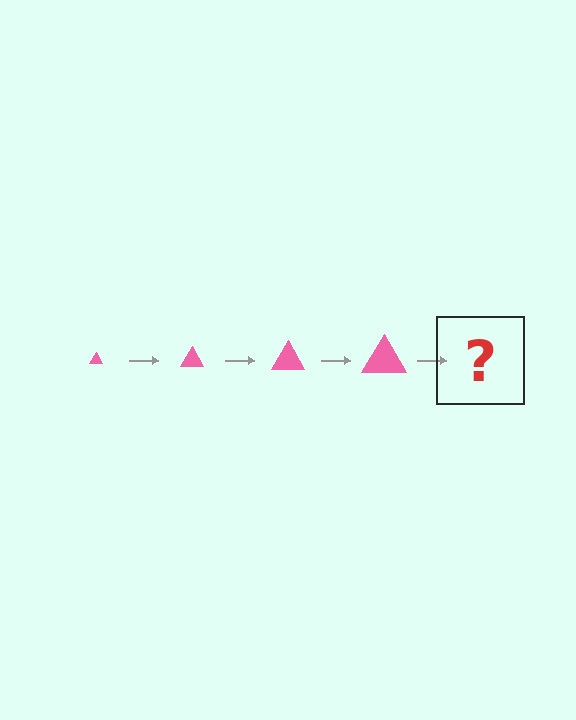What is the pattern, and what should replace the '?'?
The pattern is that the triangle gets progressively larger each step. The '?' should be a pink triangle, larger than the previous one.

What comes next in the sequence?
The next element should be a pink triangle, larger than the previous one.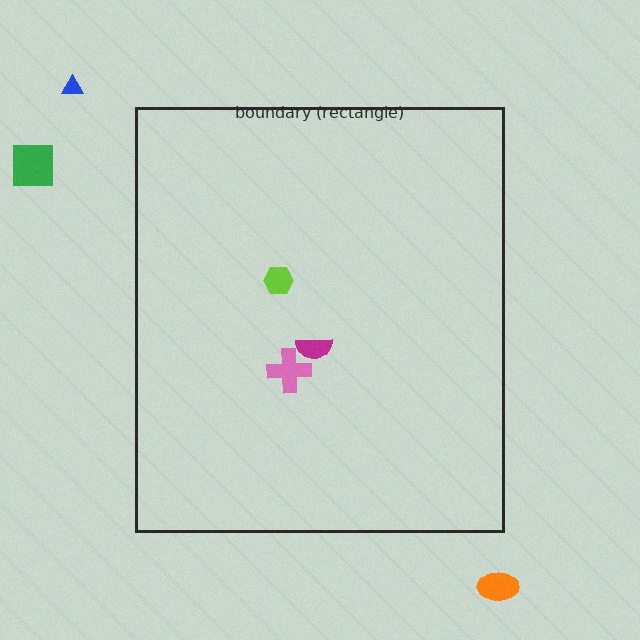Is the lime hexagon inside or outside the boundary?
Inside.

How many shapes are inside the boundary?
3 inside, 3 outside.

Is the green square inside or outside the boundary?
Outside.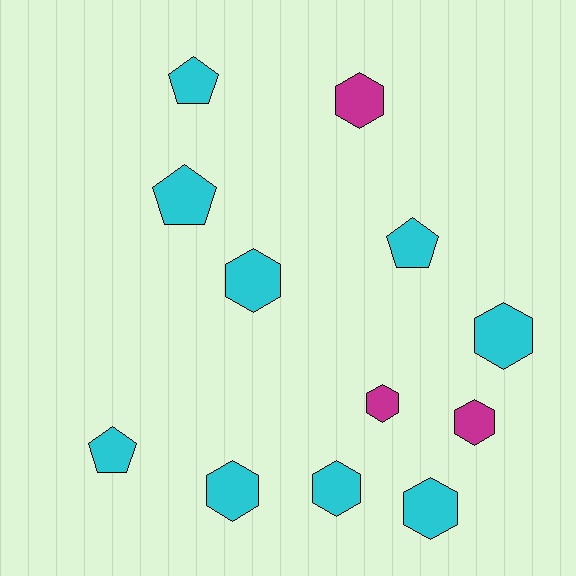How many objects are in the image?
There are 12 objects.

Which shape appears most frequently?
Hexagon, with 8 objects.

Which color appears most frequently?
Cyan, with 9 objects.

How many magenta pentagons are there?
There are no magenta pentagons.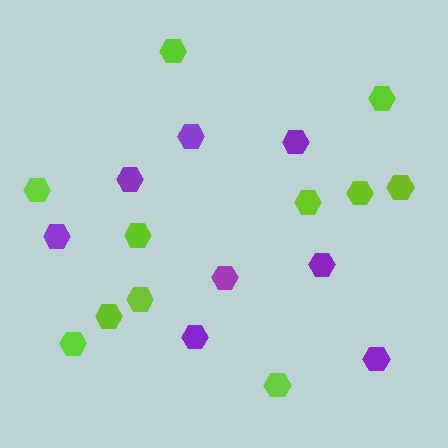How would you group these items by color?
There are 2 groups: one group of purple hexagons (8) and one group of lime hexagons (11).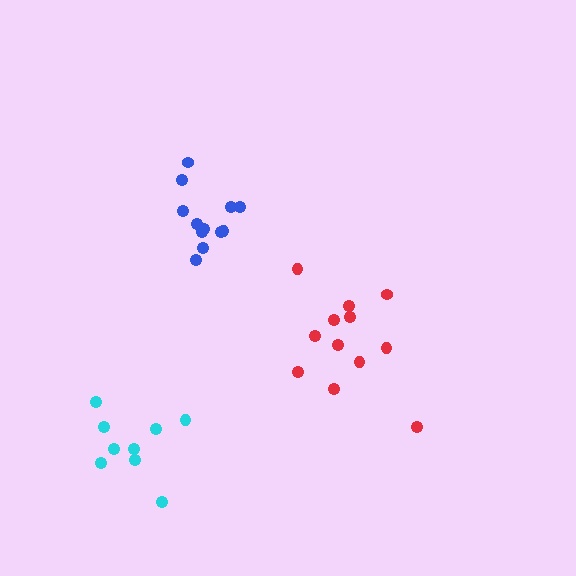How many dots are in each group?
Group 1: 9 dots, Group 2: 12 dots, Group 3: 12 dots (33 total).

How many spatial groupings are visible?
There are 3 spatial groupings.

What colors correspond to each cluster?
The clusters are colored: cyan, red, blue.